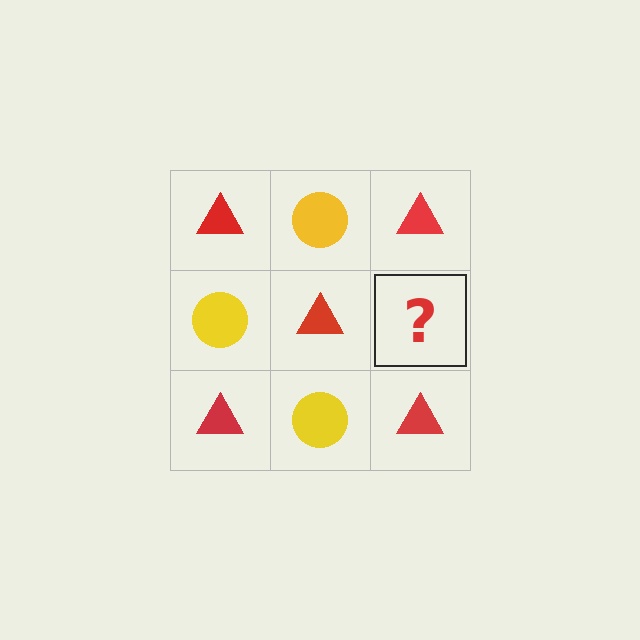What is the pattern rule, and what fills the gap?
The rule is that it alternates red triangle and yellow circle in a checkerboard pattern. The gap should be filled with a yellow circle.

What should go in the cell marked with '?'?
The missing cell should contain a yellow circle.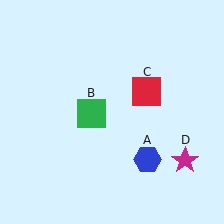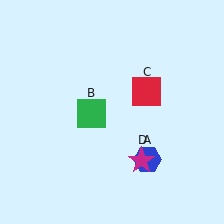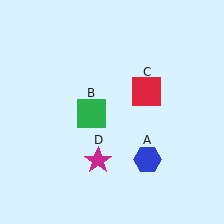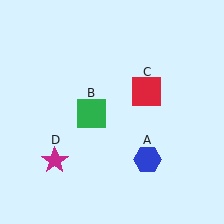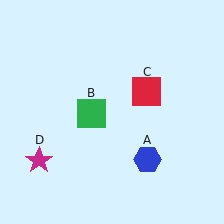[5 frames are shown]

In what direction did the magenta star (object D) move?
The magenta star (object D) moved left.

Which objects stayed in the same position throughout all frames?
Blue hexagon (object A) and green square (object B) and red square (object C) remained stationary.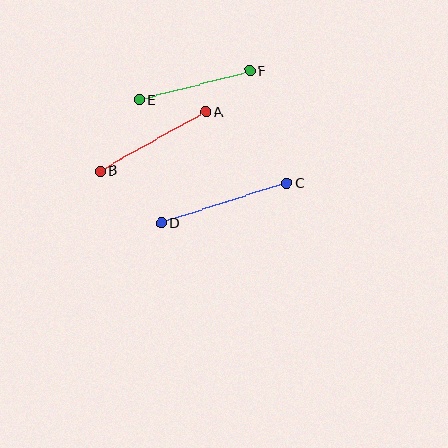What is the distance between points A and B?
The distance is approximately 121 pixels.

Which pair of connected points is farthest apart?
Points C and D are farthest apart.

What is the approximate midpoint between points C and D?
The midpoint is at approximately (224, 203) pixels.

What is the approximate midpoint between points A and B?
The midpoint is at approximately (153, 142) pixels.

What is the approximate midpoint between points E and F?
The midpoint is at approximately (195, 85) pixels.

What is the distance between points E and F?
The distance is approximately 114 pixels.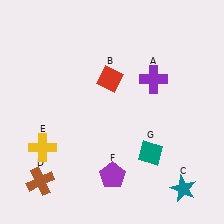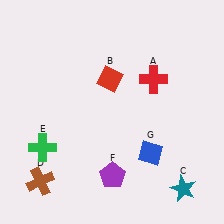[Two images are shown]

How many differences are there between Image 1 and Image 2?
There are 3 differences between the two images.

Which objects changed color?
A changed from purple to red. E changed from yellow to green. G changed from teal to blue.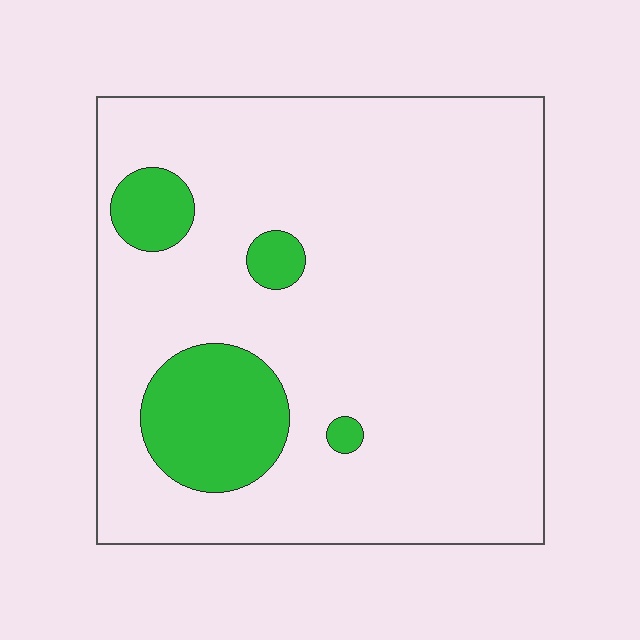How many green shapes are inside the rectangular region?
4.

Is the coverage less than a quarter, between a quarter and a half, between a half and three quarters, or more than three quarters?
Less than a quarter.